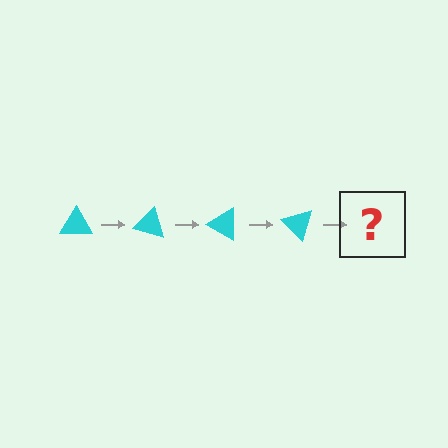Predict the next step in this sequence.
The next step is a cyan triangle rotated 60 degrees.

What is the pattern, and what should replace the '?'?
The pattern is that the triangle rotates 15 degrees each step. The '?' should be a cyan triangle rotated 60 degrees.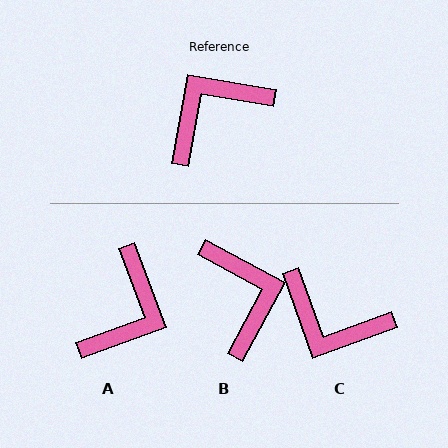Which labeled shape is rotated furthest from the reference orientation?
A, about 150 degrees away.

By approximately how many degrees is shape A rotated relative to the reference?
Approximately 150 degrees clockwise.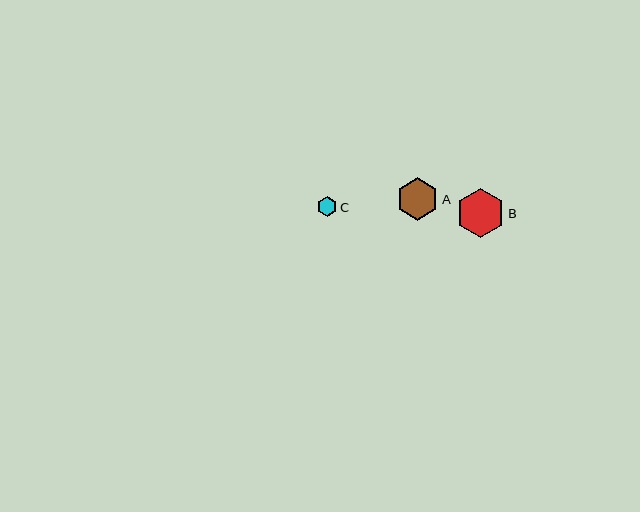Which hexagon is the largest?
Hexagon B is the largest with a size of approximately 49 pixels.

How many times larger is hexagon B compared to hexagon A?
Hexagon B is approximately 1.2 times the size of hexagon A.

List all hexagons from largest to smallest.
From largest to smallest: B, A, C.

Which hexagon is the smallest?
Hexagon C is the smallest with a size of approximately 20 pixels.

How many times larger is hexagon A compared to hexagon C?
Hexagon A is approximately 2.1 times the size of hexagon C.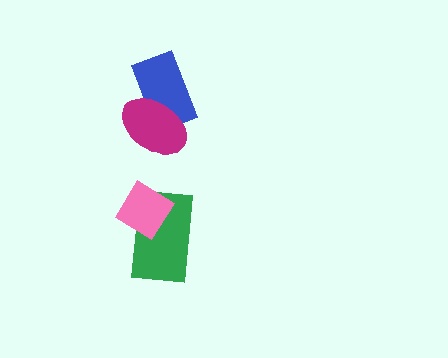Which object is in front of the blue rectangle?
The magenta ellipse is in front of the blue rectangle.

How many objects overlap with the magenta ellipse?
1 object overlaps with the magenta ellipse.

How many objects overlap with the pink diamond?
1 object overlaps with the pink diamond.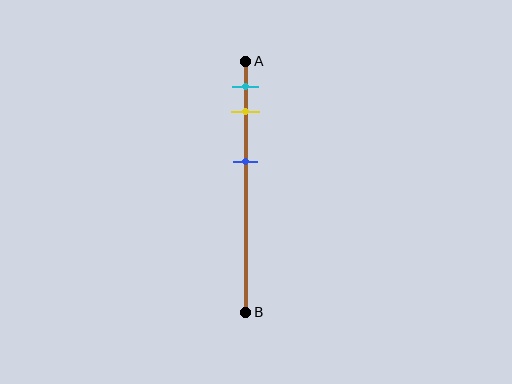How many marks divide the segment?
There are 3 marks dividing the segment.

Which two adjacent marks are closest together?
The cyan and yellow marks are the closest adjacent pair.